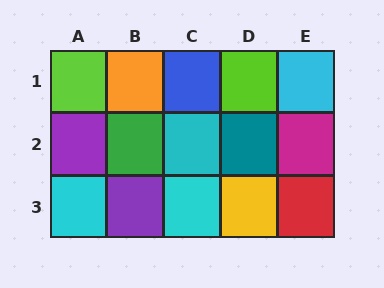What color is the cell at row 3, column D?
Yellow.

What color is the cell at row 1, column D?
Lime.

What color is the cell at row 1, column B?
Orange.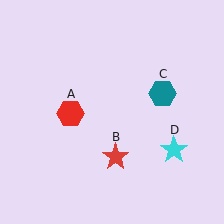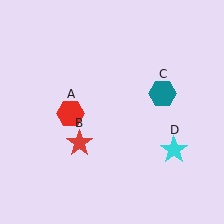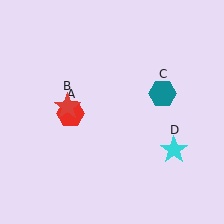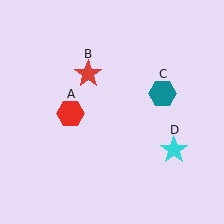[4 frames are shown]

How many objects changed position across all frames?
1 object changed position: red star (object B).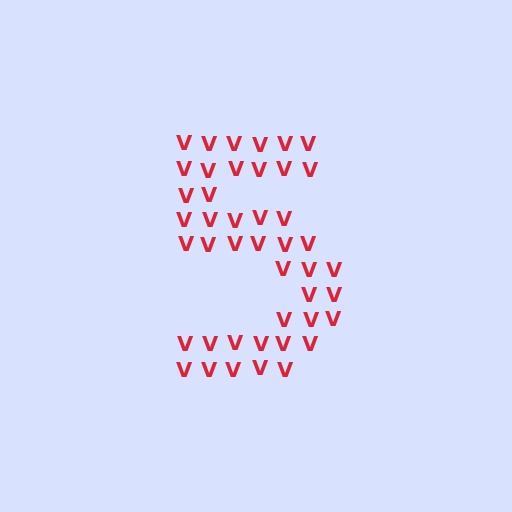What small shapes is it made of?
It is made of small letter V's.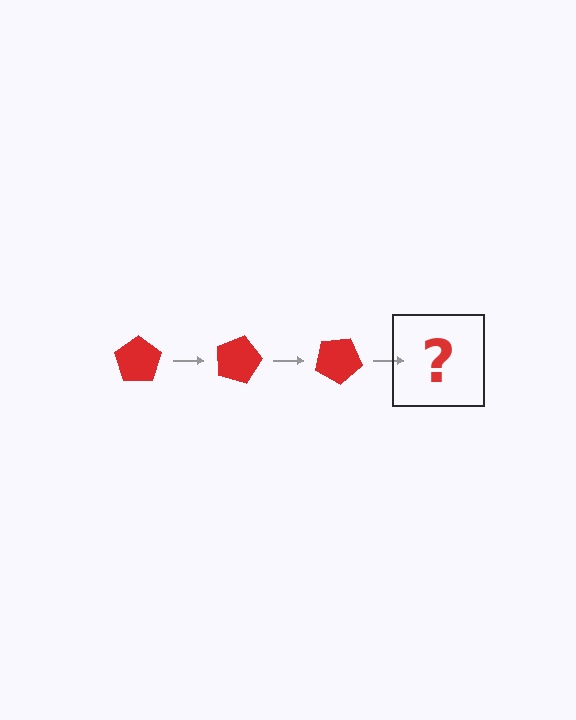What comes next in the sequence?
The next element should be a red pentagon rotated 45 degrees.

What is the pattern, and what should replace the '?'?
The pattern is that the pentagon rotates 15 degrees each step. The '?' should be a red pentagon rotated 45 degrees.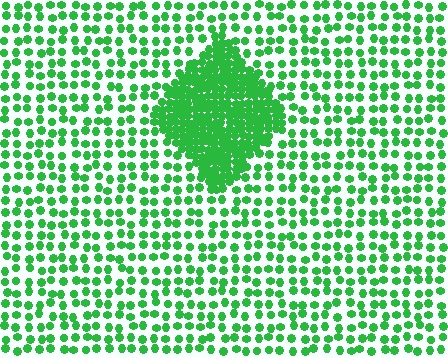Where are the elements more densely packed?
The elements are more densely packed inside the diamond boundary.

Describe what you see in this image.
The image contains small green elements arranged at two different densities. A diamond-shaped region is visible where the elements are more densely packed than the surrounding area.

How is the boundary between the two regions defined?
The boundary is defined by a change in element density (approximately 3.0x ratio). All elements are the same color, size, and shape.